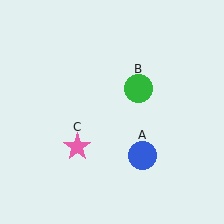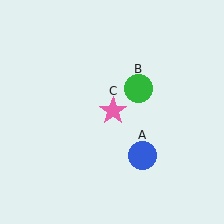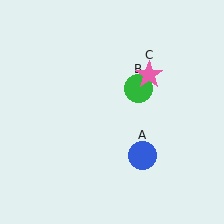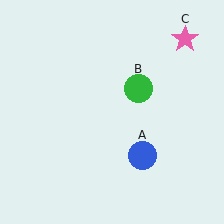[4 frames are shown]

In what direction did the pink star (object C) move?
The pink star (object C) moved up and to the right.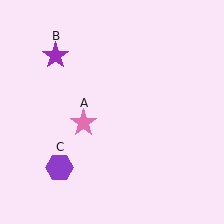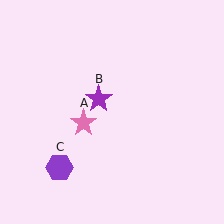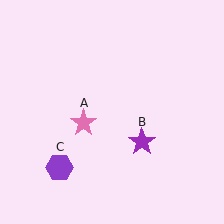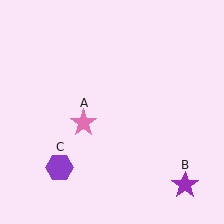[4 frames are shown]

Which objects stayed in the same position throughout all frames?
Pink star (object A) and purple hexagon (object C) remained stationary.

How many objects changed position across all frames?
1 object changed position: purple star (object B).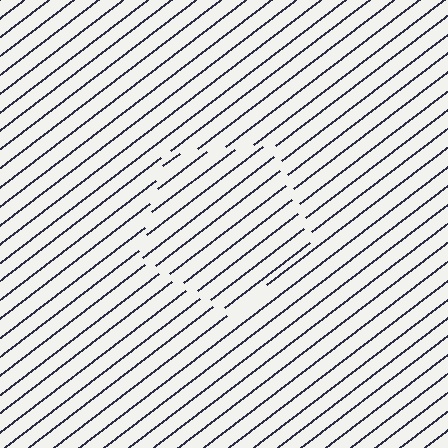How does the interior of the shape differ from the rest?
The interior of the shape contains the same grating, shifted by half a period — the contour is defined by the phase discontinuity where line-ends from the inner and outer gratings abut.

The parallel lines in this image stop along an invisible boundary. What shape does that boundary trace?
An illusory pentagon. The interior of the shape contains the same grating, shifted by half a period — the contour is defined by the phase discontinuity where line-ends from the inner and outer gratings abut.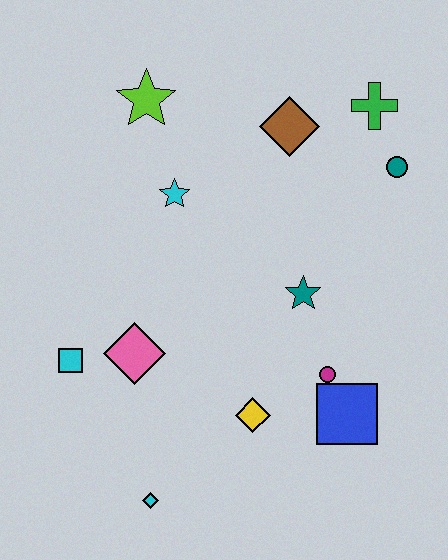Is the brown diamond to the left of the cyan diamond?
No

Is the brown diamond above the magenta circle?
Yes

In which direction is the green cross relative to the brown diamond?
The green cross is to the right of the brown diamond.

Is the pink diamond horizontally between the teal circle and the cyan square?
Yes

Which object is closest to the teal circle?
The green cross is closest to the teal circle.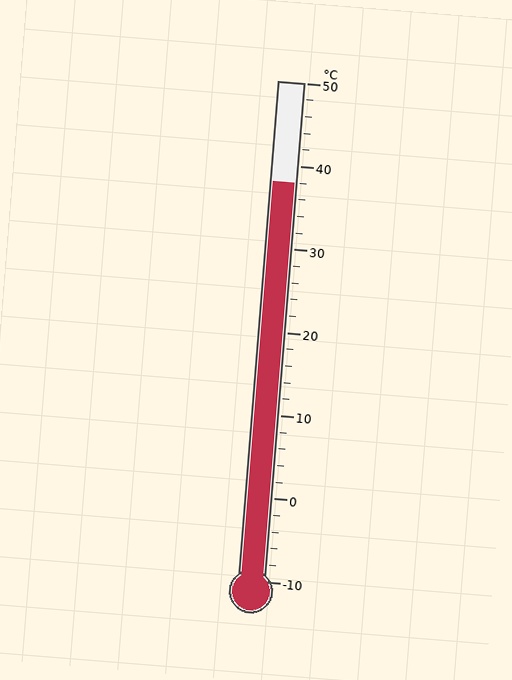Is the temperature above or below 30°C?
The temperature is above 30°C.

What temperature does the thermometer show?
The thermometer shows approximately 38°C.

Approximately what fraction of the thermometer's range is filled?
The thermometer is filled to approximately 80% of its range.